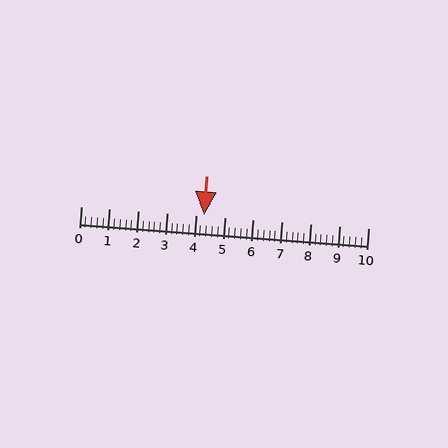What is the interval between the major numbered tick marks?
The major tick marks are spaced 1 units apart.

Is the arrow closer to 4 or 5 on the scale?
The arrow is closer to 4.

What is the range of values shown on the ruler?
The ruler shows values from 0 to 10.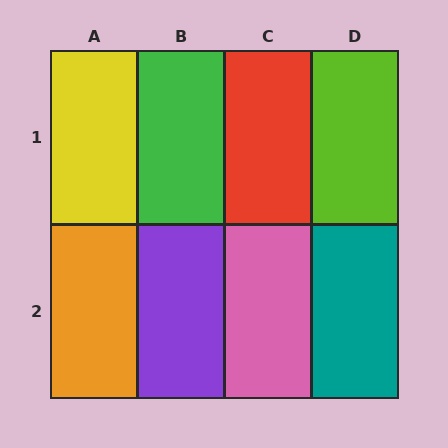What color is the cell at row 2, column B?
Purple.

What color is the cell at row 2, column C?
Pink.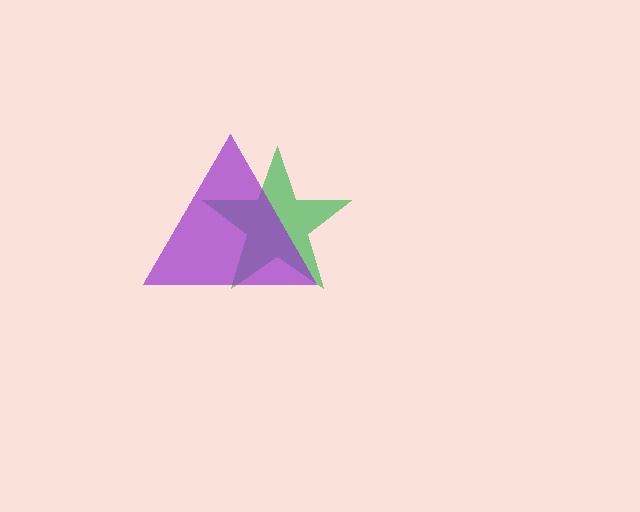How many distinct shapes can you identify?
There are 2 distinct shapes: a green star, a purple triangle.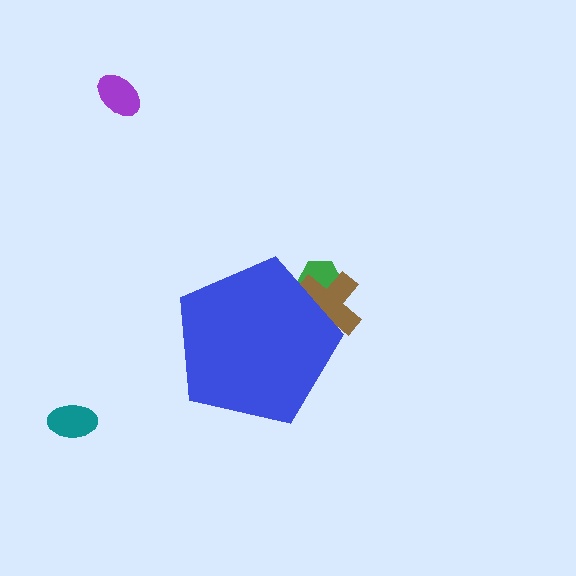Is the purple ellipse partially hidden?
No, the purple ellipse is fully visible.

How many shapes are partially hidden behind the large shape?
2 shapes are partially hidden.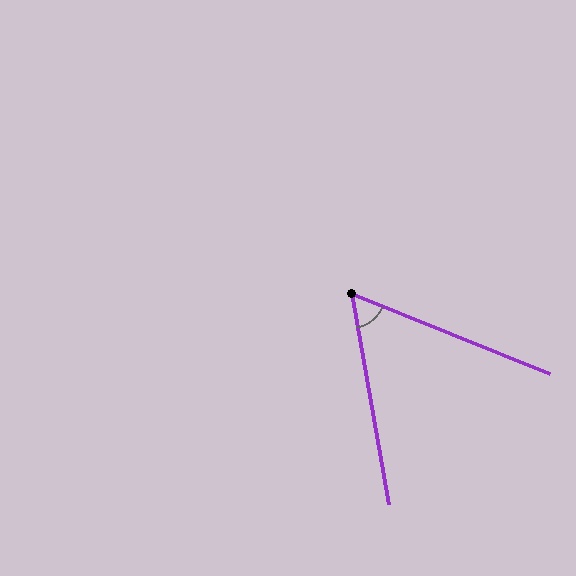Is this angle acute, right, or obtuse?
It is acute.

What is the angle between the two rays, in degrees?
Approximately 58 degrees.